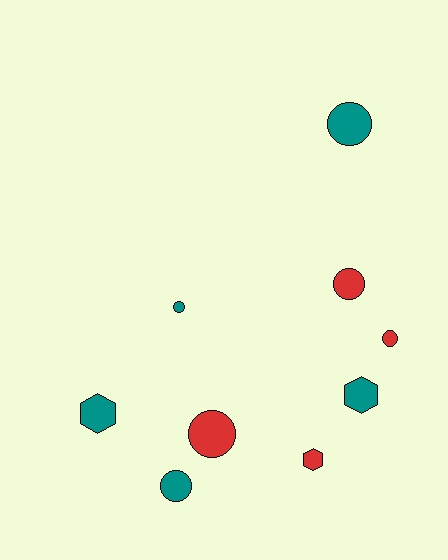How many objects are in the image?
There are 9 objects.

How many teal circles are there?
There are 3 teal circles.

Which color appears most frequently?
Teal, with 5 objects.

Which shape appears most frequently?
Circle, with 6 objects.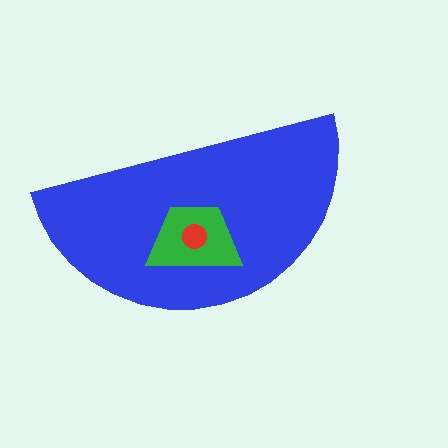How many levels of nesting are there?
3.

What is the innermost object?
The red circle.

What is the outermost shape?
The blue semicircle.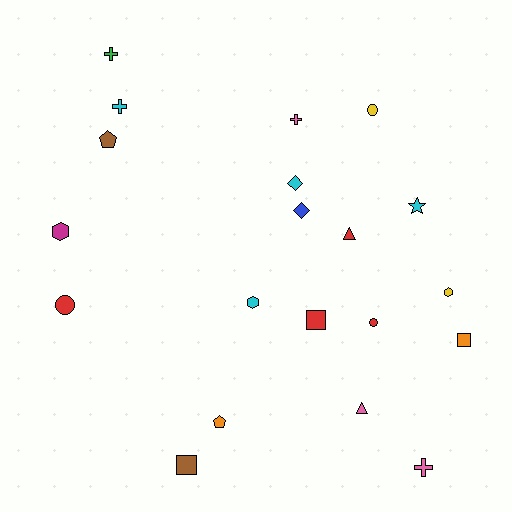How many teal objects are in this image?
There are no teal objects.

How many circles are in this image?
There are 3 circles.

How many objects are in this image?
There are 20 objects.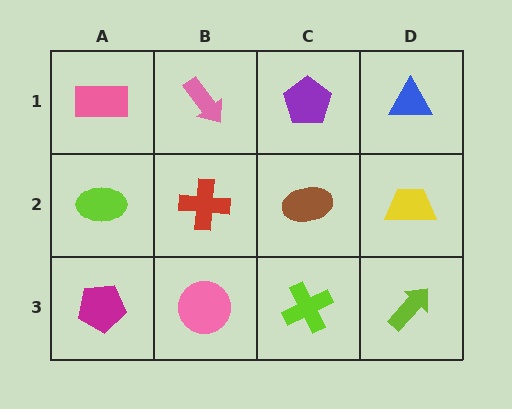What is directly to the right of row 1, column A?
A pink arrow.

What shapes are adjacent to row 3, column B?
A red cross (row 2, column B), a magenta pentagon (row 3, column A), a lime cross (row 3, column C).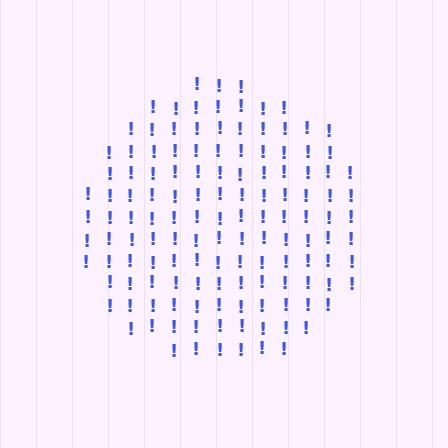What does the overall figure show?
The overall figure shows a circle.